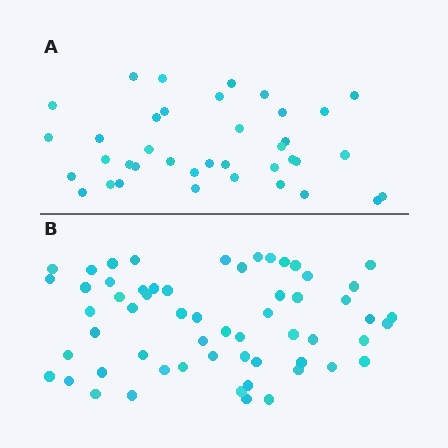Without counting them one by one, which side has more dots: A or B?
Region B (the bottom region) has more dots.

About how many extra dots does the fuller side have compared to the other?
Region B has approximately 20 more dots than region A.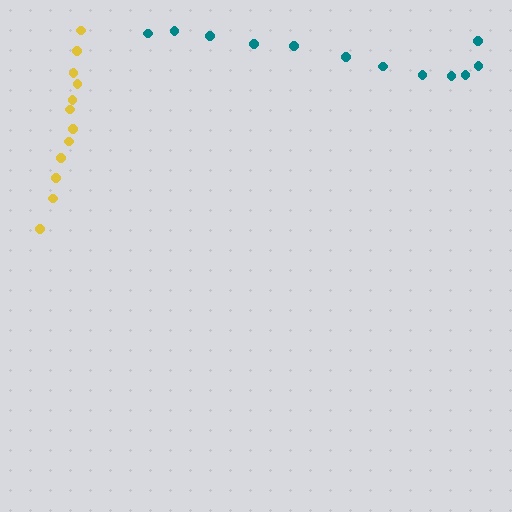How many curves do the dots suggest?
There are 2 distinct paths.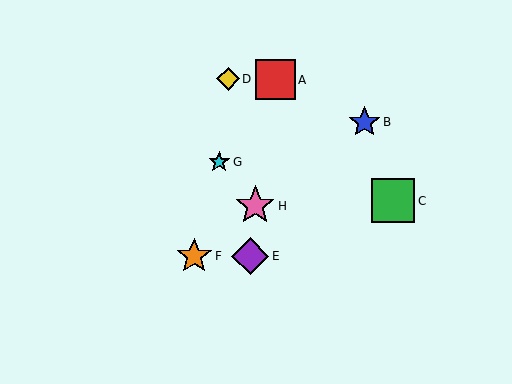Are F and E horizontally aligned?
Yes, both are at y≈256.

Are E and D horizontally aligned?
No, E is at y≈256 and D is at y≈79.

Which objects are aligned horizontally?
Objects E, F are aligned horizontally.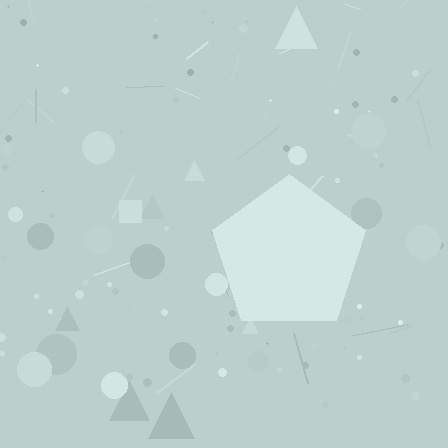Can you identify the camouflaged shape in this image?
The camouflaged shape is a pentagon.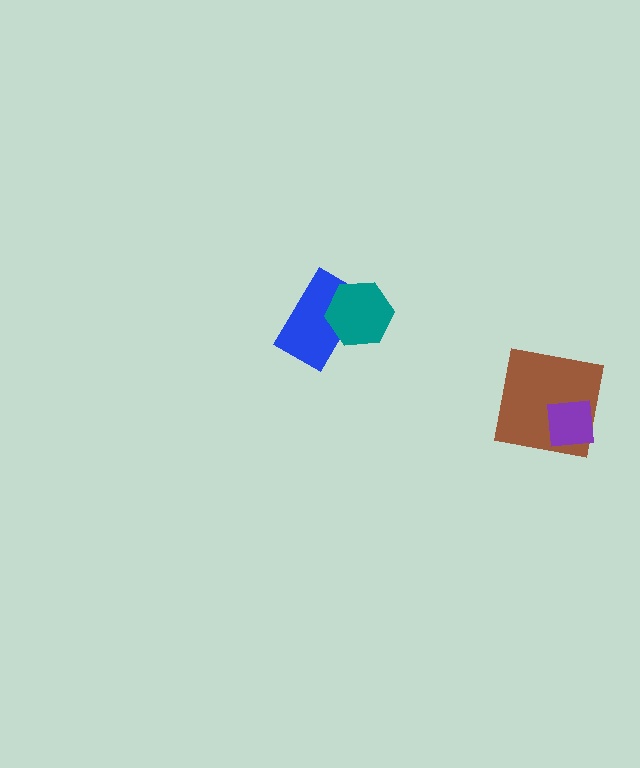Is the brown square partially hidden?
Yes, it is partially covered by another shape.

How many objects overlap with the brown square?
1 object overlaps with the brown square.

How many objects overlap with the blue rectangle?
1 object overlaps with the blue rectangle.